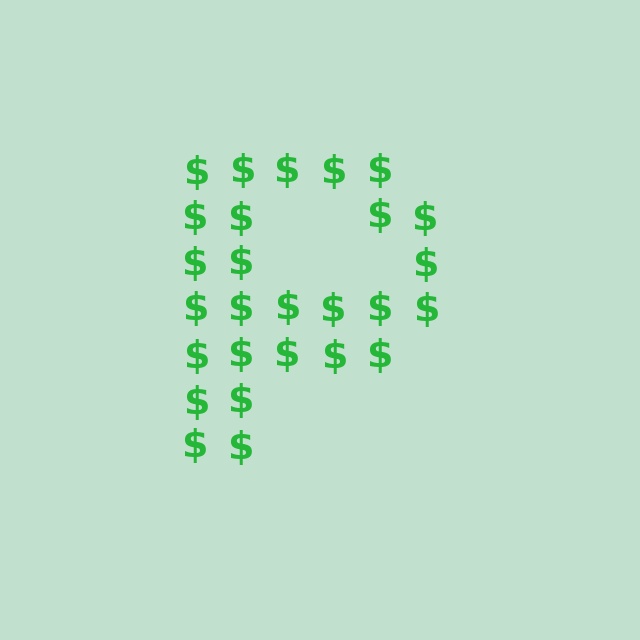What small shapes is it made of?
It is made of small dollar signs.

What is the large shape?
The large shape is the letter P.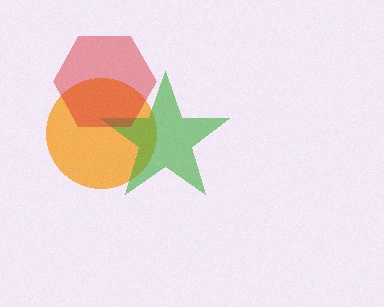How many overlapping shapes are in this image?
There are 3 overlapping shapes in the image.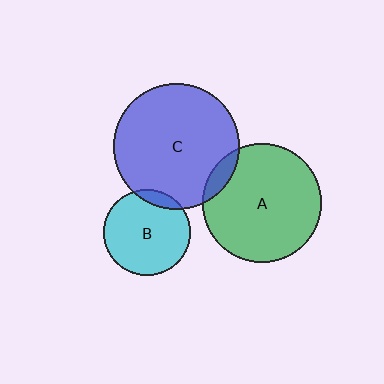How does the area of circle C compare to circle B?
Approximately 2.1 times.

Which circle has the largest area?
Circle C (blue).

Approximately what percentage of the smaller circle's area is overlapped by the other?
Approximately 10%.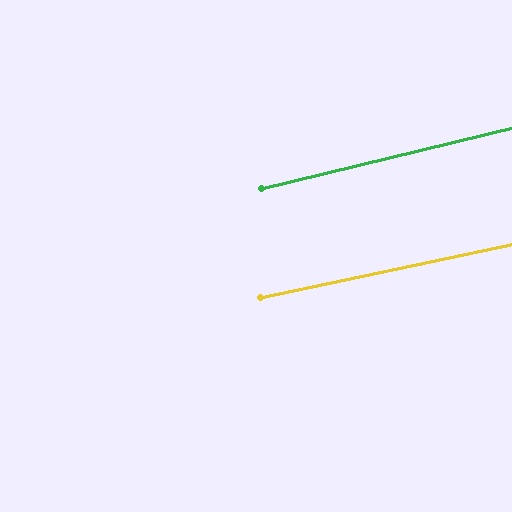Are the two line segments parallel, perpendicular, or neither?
Parallel — their directions differ by only 1.5°.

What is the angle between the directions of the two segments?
Approximately 2 degrees.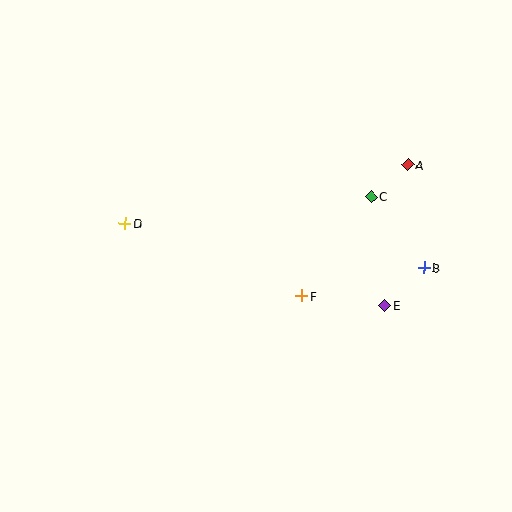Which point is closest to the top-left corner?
Point D is closest to the top-left corner.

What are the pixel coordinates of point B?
Point B is at (424, 268).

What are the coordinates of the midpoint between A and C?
The midpoint between A and C is at (390, 181).